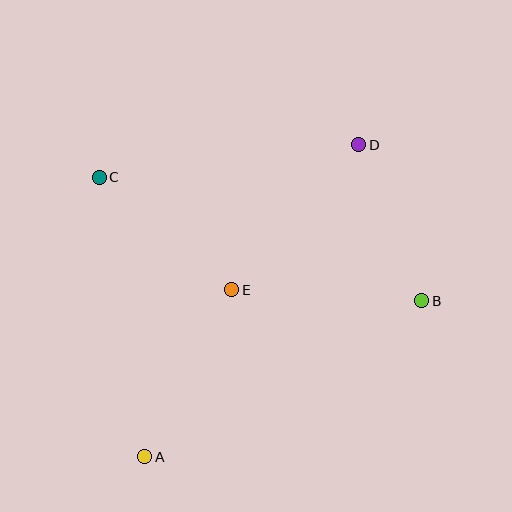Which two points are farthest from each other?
Points A and D are farthest from each other.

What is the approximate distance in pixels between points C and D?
The distance between C and D is approximately 261 pixels.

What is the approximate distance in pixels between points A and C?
The distance between A and C is approximately 283 pixels.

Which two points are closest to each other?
Points B and D are closest to each other.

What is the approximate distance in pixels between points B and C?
The distance between B and C is approximately 345 pixels.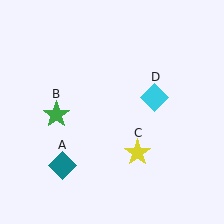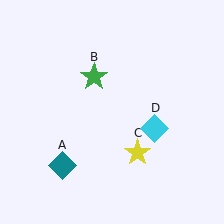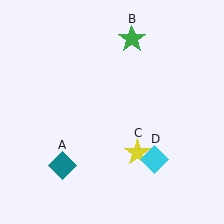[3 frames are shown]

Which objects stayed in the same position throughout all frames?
Teal diamond (object A) and yellow star (object C) remained stationary.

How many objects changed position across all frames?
2 objects changed position: green star (object B), cyan diamond (object D).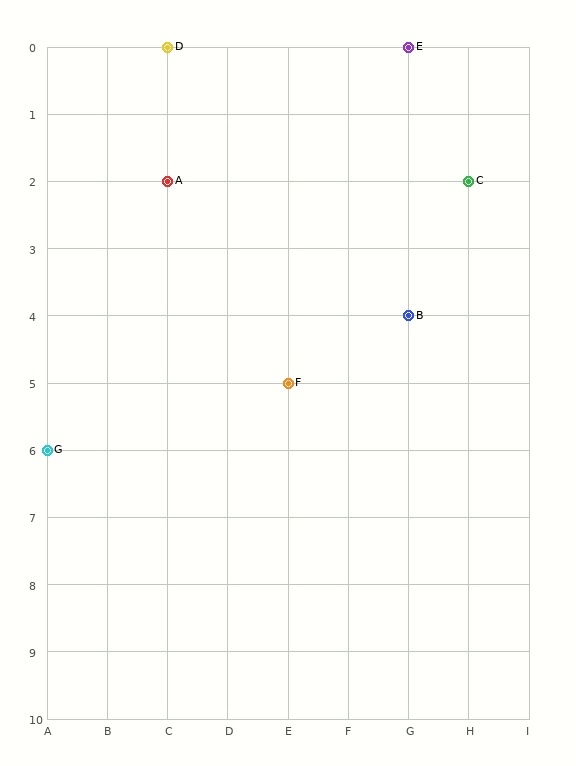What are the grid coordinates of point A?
Point A is at grid coordinates (C, 2).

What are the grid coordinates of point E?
Point E is at grid coordinates (G, 0).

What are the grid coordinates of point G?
Point G is at grid coordinates (A, 6).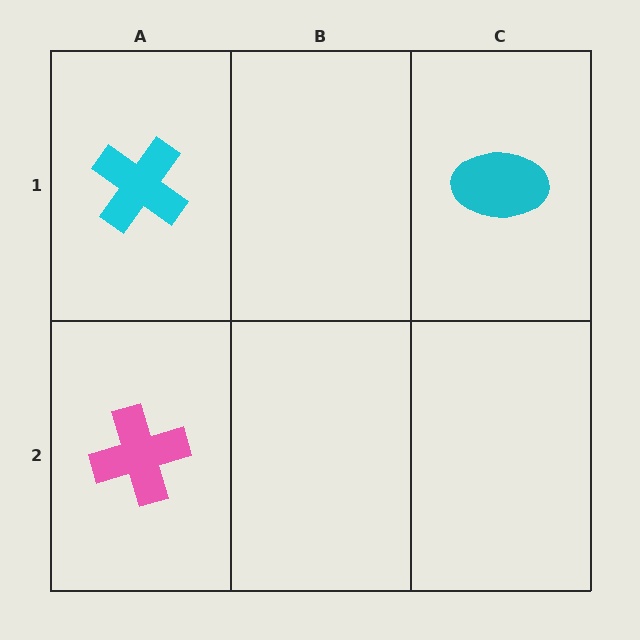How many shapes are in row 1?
2 shapes.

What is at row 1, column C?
A cyan ellipse.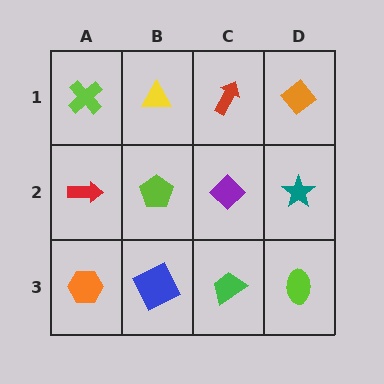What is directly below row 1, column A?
A red arrow.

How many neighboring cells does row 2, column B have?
4.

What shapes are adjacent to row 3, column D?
A teal star (row 2, column D), a green trapezoid (row 3, column C).